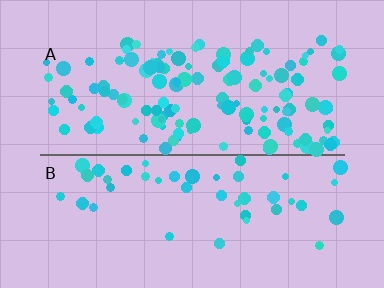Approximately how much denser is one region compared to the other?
Approximately 2.8× — region A over region B.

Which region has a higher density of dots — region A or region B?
A (the top).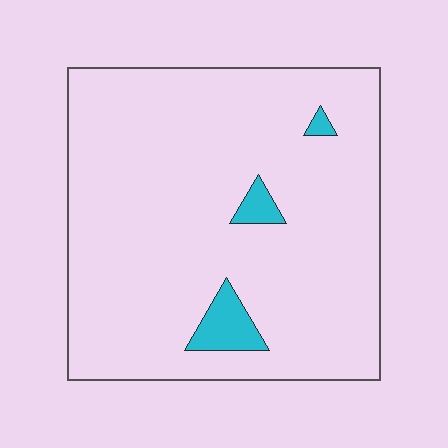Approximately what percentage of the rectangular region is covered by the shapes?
Approximately 5%.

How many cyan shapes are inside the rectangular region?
3.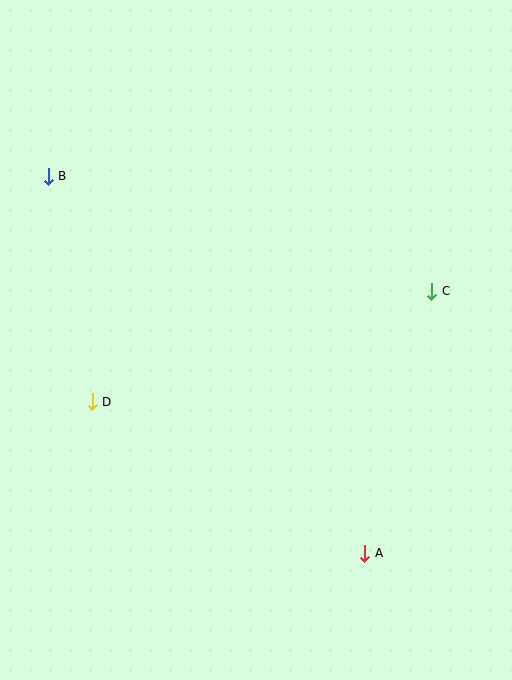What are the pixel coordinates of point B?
Point B is at (48, 176).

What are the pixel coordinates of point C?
Point C is at (432, 291).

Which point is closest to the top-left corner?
Point B is closest to the top-left corner.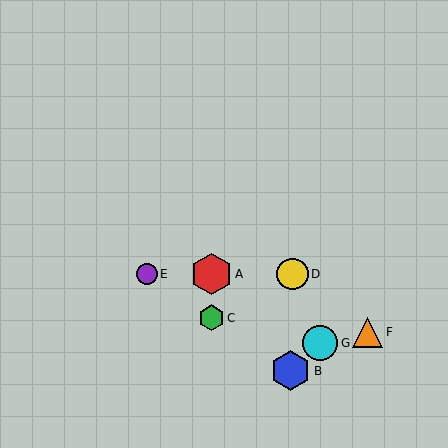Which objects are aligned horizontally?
Objects A, D, E are aligned horizontally.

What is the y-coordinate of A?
Object A is at y≈274.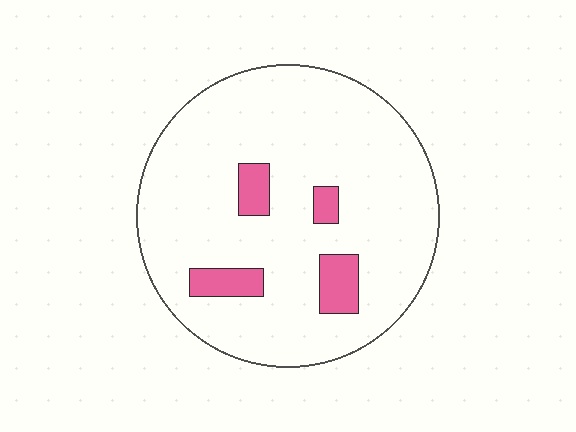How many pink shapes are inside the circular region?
4.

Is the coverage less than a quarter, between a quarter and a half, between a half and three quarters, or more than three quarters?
Less than a quarter.